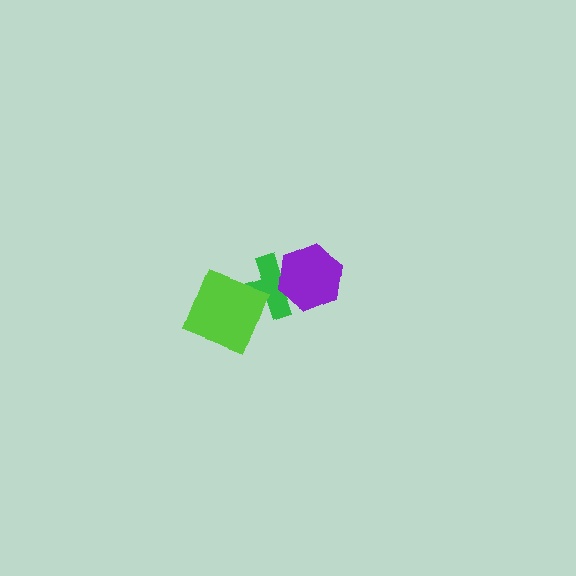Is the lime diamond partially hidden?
No, no other shape covers it.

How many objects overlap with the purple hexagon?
1 object overlaps with the purple hexagon.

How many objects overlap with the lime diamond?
1 object overlaps with the lime diamond.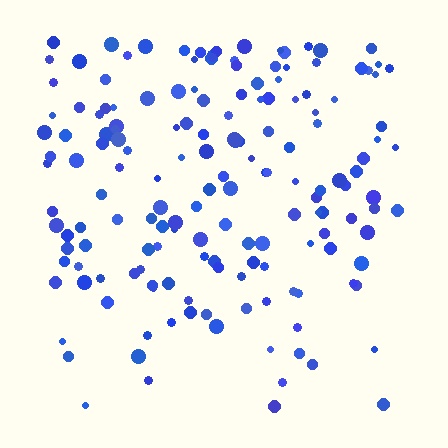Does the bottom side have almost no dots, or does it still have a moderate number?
Still a moderate number, just noticeably fewer than the top.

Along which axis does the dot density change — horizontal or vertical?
Vertical.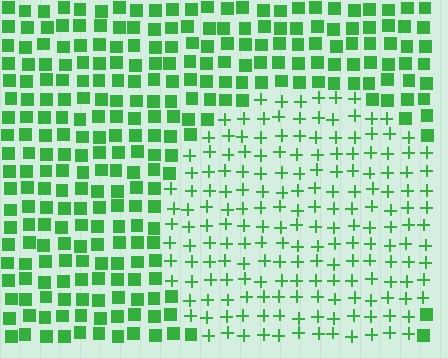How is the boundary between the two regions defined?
The boundary is defined by a change in element shape: plus signs inside vs. squares outside. All elements share the same color and spacing.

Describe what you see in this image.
The image is filled with small green elements arranged in a uniform grid. A circle-shaped region contains plus signs, while the surrounding area contains squares. The boundary is defined purely by the change in element shape.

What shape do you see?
I see a circle.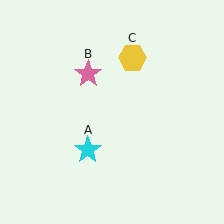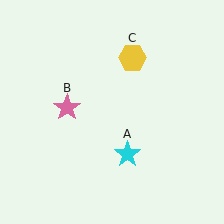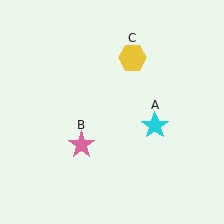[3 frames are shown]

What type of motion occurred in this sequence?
The cyan star (object A), pink star (object B) rotated counterclockwise around the center of the scene.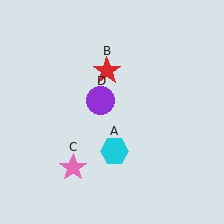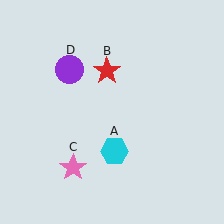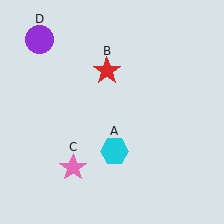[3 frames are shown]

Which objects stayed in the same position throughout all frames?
Cyan hexagon (object A) and red star (object B) and pink star (object C) remained stationary.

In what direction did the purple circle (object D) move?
The purple circle (object D) moved up and to the left.